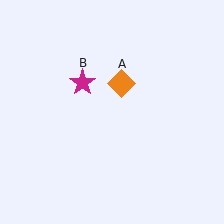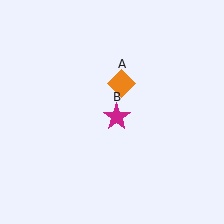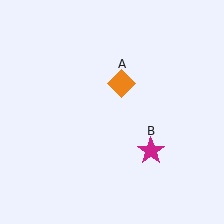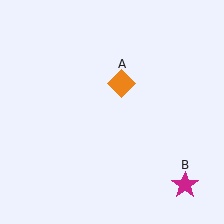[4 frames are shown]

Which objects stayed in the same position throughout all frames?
Orange diamond (object A) remained stationary.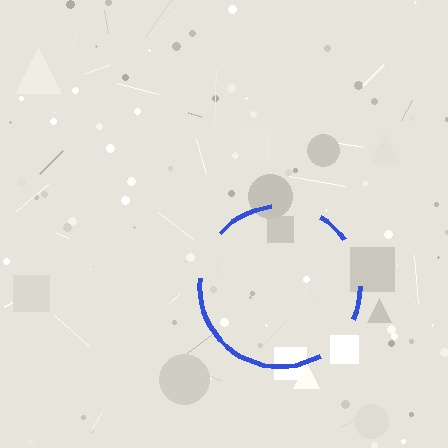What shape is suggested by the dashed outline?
The dashed outline suggests a circle.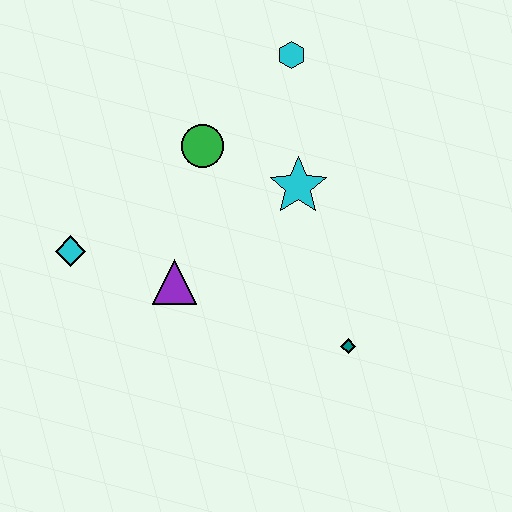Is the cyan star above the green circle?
No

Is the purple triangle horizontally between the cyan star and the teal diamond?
No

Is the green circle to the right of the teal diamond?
No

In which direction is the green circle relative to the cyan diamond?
The green circle is to the right of the cyan diamond.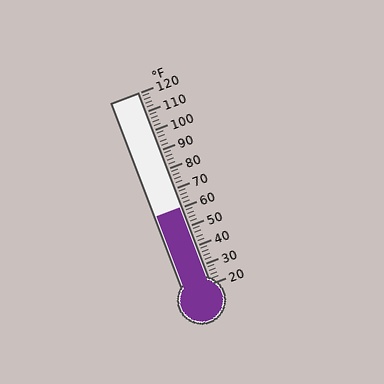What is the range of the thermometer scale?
The thermometer scale ranges from 20°F to 120°F.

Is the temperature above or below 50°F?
The temperature is above 50°F.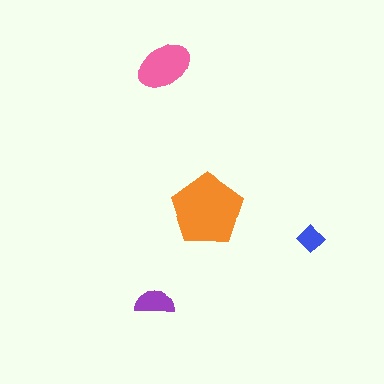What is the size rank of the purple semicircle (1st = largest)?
3rd.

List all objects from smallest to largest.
The blue diamond, the purple semicircle, the pink ellipse, the orange pentagon.